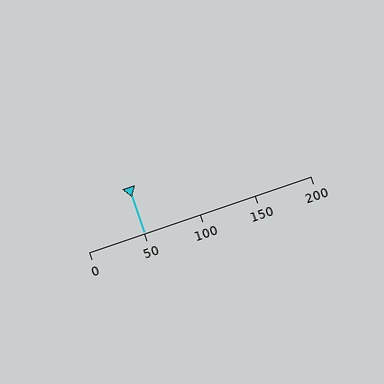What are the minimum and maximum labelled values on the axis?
The axis runs from 0 to 200.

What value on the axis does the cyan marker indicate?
The marker indicates approximately 50.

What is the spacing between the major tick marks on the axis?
The major ticks are spaced 50 apart.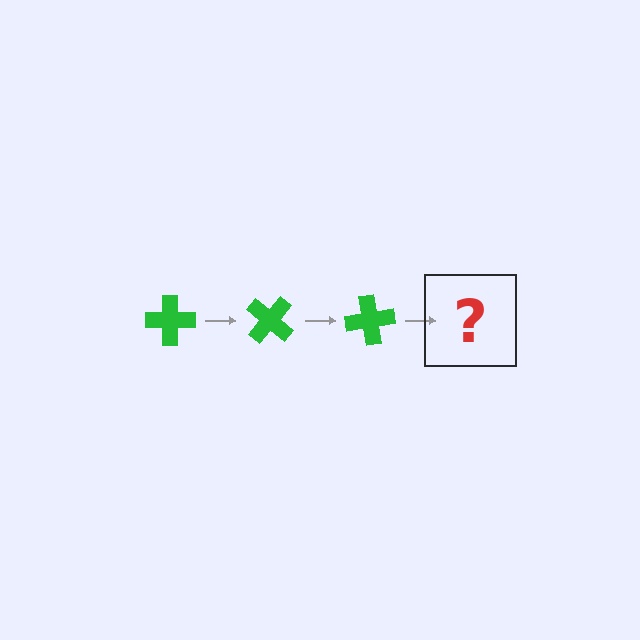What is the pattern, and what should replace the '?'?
The pattern is that the cross rotates 40 degrees each step. The '?' should be a green cross rotated 120 degrees.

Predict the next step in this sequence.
The next step is a green cross rotated 120 degrees.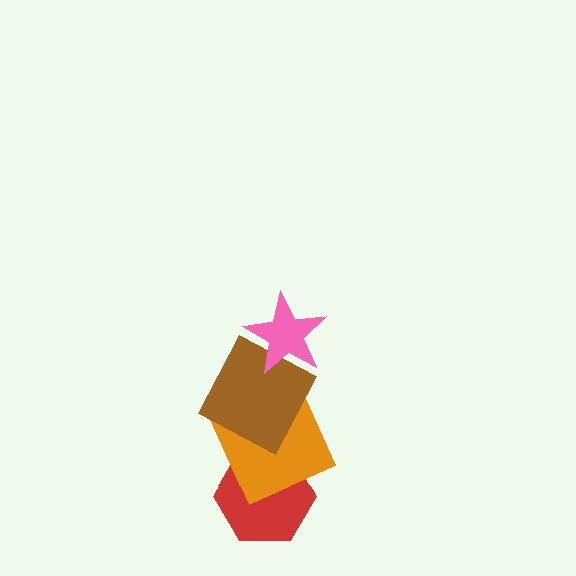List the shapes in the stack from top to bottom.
From top to bottom: the pink star, the brown square, the orange square, the red hexagon.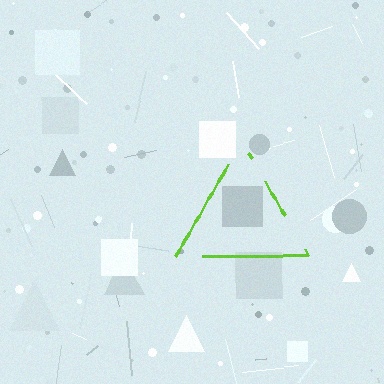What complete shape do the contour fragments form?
The contour fragments form a triangle.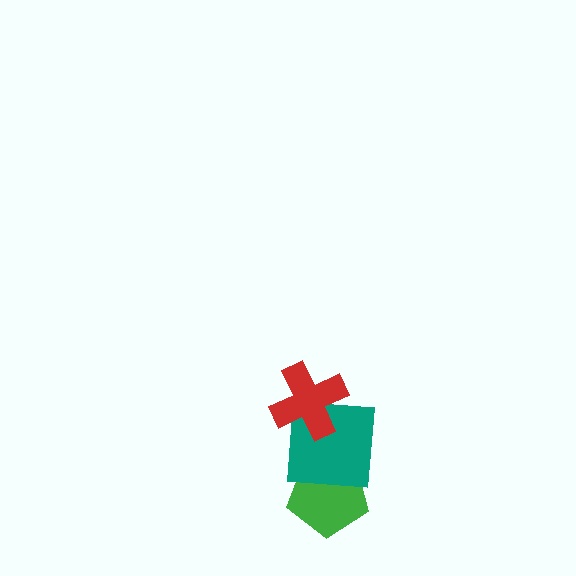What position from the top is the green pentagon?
The green pentagon is 3rd from the top.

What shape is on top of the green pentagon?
The teal square is on top of the green pentagon.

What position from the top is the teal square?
The teal square is 2nd from the top.